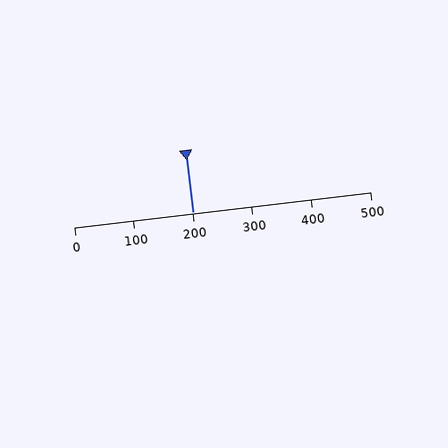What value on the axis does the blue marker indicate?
The marker indicates approximately 200.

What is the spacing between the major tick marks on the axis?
The major ticks are spaced 100 apart.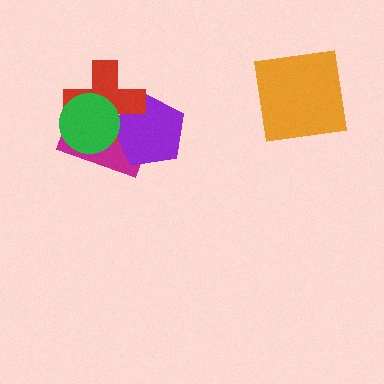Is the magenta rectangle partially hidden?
Yes, it is partially covered by another shape.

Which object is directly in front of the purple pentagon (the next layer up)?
The red cross is directly in front of the purple pentagon.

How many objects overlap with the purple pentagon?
3 objects overlap with the purple pentagon.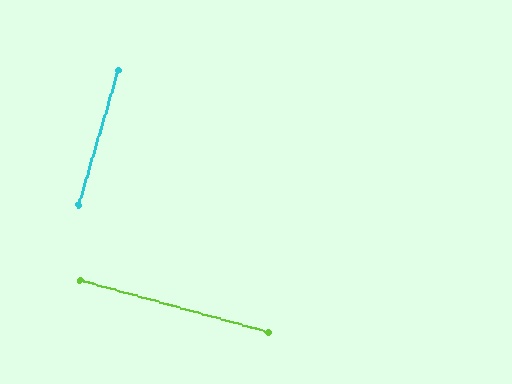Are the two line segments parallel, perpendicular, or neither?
Perpendicular — they meet at approximately 89°.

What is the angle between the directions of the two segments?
Approximately 89 degrees.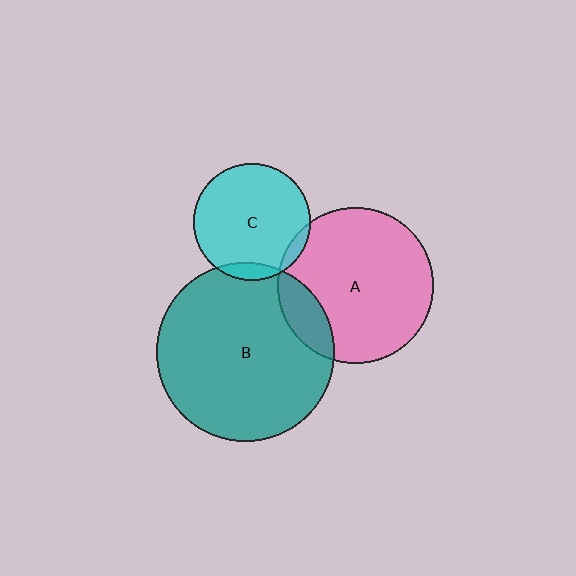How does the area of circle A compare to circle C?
Approximately 1.8 times.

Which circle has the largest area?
Circle B (teal).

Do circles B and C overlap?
Yes.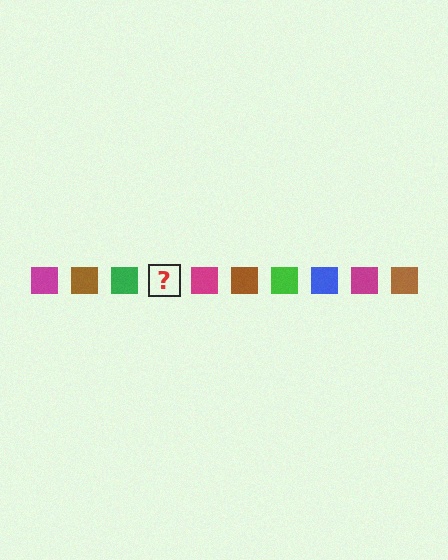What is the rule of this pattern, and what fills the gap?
The rule is that the pattern cycles through magenta, brown, green, blue squares. The gap should be filled with a blue square.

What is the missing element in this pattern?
The missing element is a blue square.